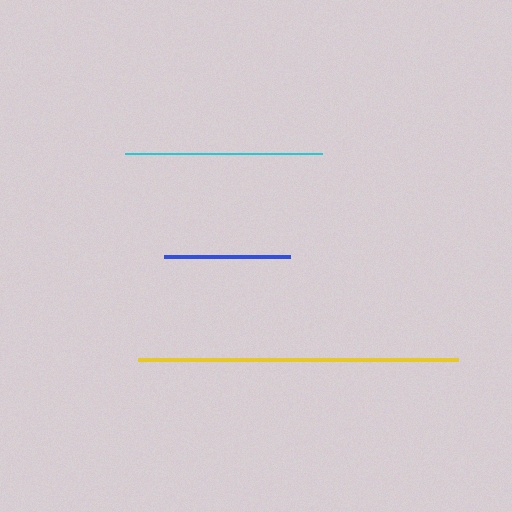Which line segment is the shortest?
The blue line is the shortest at approximately 125 pixels.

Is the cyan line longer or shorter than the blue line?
The cyan line is longer than the blue line.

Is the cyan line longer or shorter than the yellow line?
The yellow line is longer than the cyan line.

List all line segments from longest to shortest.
From longest to shortest: yellow, cyan, blue.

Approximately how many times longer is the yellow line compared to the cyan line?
The yellow line is approximately 1.6 times the length of the cyan line.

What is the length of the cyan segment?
The cyan segment is approximately 197 pixels long.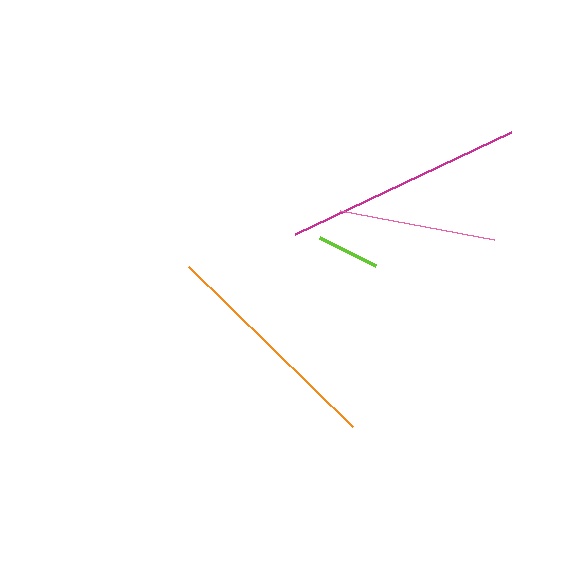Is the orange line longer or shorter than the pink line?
The orange line is longer than the pink line.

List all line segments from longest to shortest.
From longest to shortest: magenta, orange, pink, lime.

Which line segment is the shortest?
The lime line is the shortest at approximately 63 pixels.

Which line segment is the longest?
The magenta line is the longest at approximately 239 pixels.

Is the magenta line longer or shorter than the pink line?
The magenta line is longer than the pink line.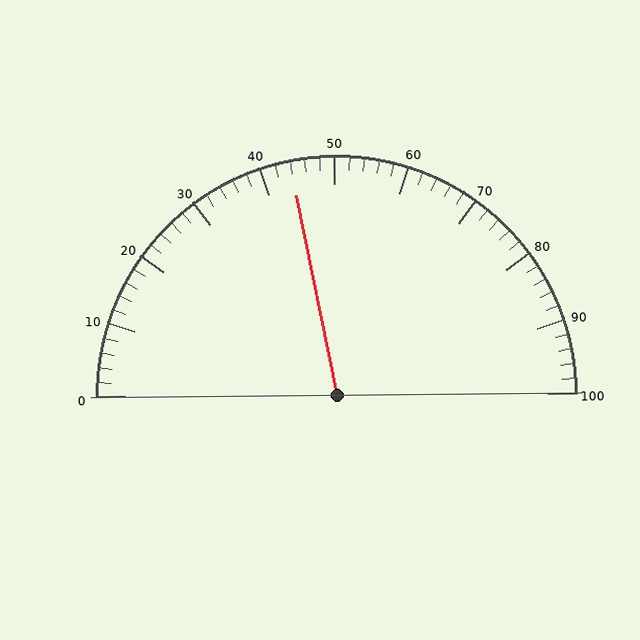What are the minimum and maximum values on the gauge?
The gauge ranges from 0 to 100.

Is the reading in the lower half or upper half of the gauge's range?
The reading is in the lower half of the range (0 to 100).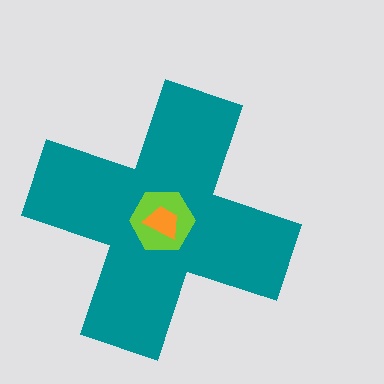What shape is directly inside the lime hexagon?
The orange trapezoid.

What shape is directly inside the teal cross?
The lime hexagon.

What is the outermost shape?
The teal cross.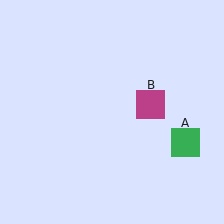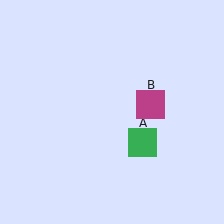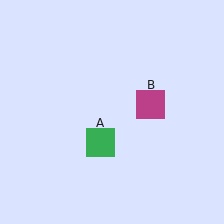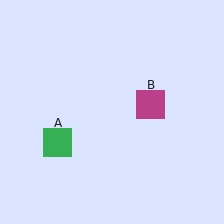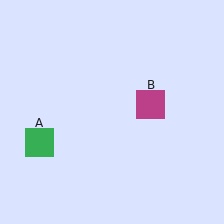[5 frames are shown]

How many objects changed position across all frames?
1 object changed position: green square (object A).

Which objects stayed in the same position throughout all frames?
Magenta square (object B) remained stationary.